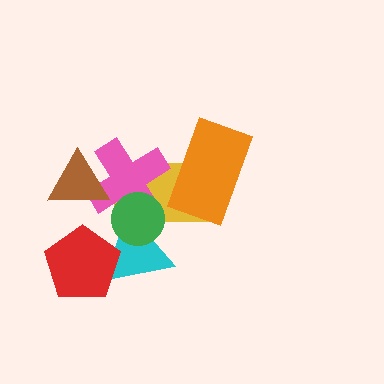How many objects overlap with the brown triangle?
1 object overlaps with the brown triangle.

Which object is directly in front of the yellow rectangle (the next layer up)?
The pink cross is directly in front of the yellow rectangle.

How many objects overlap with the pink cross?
4 objects overlap with the pink cross.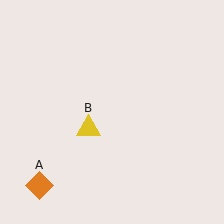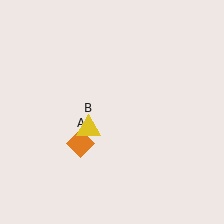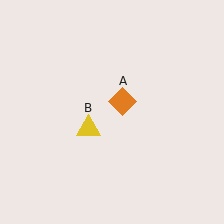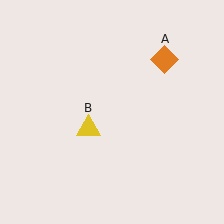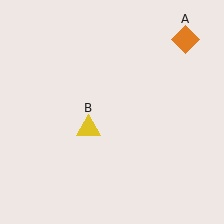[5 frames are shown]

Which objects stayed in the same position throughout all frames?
Yellow triangle (object B) remained stationary.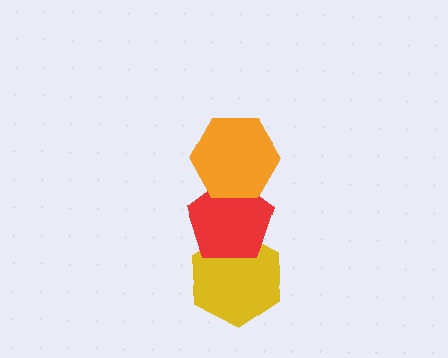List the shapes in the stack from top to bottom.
From top to bottom: the orange hexagon, the red pentagon, the yellow hexagon.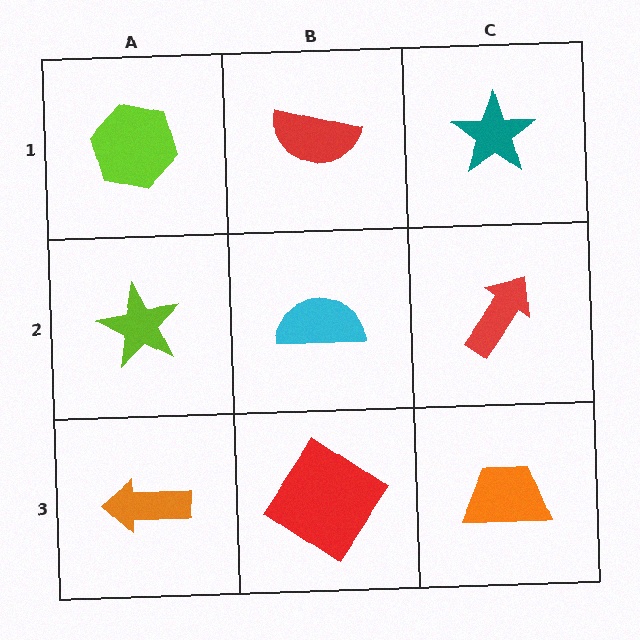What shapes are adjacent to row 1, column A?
A lime star (row 2, column A), a red semicircle (row 1, column B).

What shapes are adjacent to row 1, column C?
A red arrow (row 2, column C), a red semicircle (row 1, column B).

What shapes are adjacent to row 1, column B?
A cyan semicircle (row 2, column B), a lime hexagon (row 1, column A), a teal star (row 1, column C).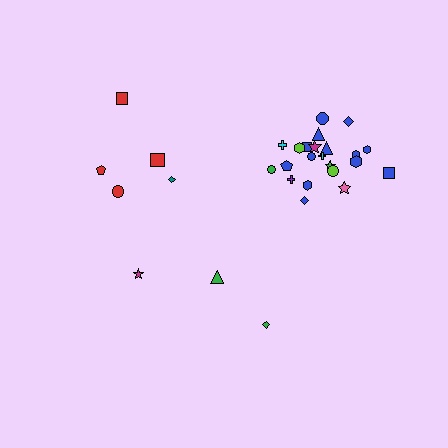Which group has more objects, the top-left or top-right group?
The top-right group.